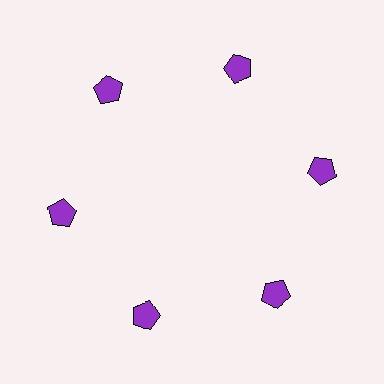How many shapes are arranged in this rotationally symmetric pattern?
There are 6 shapes, arranged in 6 groups of 1.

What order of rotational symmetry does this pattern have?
This pattern has 6-fold rotational symmetry.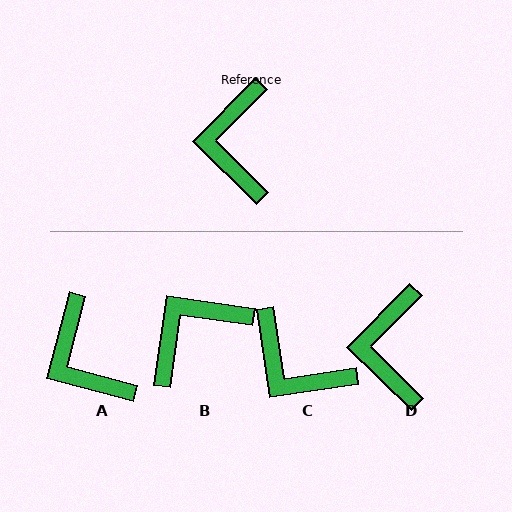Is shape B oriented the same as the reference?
No, it is off by about 53 degrees.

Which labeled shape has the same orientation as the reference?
D.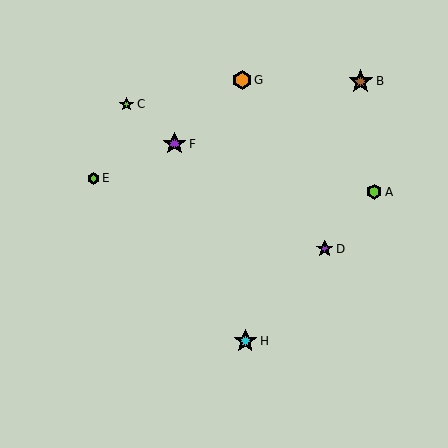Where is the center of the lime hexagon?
The center of the lime hexagon is at (374, 192).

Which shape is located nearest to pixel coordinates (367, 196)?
The lime hexagon (labeled A) at (374, 192) is nearest to that location.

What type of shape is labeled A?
Shape A is a lime hexagon.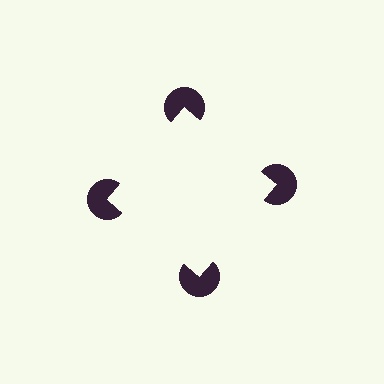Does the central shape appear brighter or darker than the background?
It typically appears slightly brighter than the background, even though no actual brightness change is drawn.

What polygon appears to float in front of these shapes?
An illusory square — its edges are inferred from the aligned wedge cuts in the pac-man discs, not physically drawn.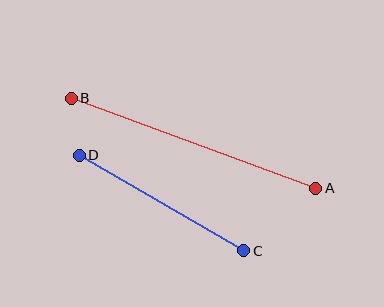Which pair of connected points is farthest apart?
Points A and B are farthest apart.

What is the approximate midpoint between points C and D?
The midpoint is at approximately (162, 203) pixels.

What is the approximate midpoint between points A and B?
The midpoint is at approximately (194, 143) pixels.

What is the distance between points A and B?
The distance is approximately 261 pixels.